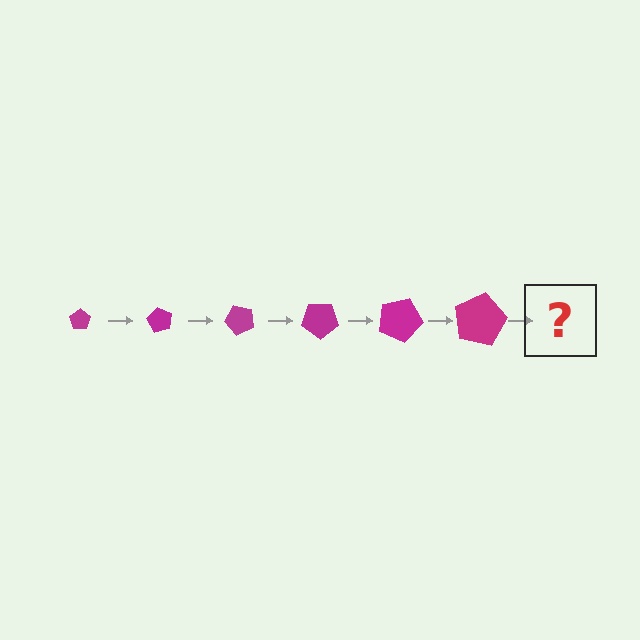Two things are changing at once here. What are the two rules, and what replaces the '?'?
The two rules are that the pentagon grows larger each step and it rotates 60 degrees each step. The '?' should be a pentagon, larger than the previous one and rotated 360 degrees from the start.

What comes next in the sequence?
The next element should be a pentagon, larger than the previous one and rotated 360 degrees from the start.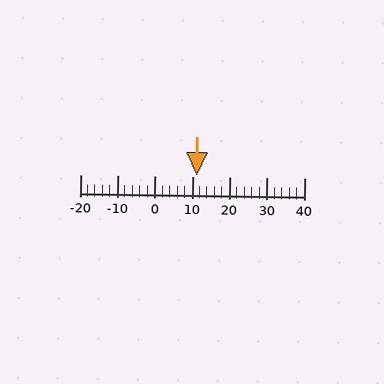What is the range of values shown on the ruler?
The ruler shows values from -20 to 40.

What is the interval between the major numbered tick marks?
The major tick marks are spaced 10 units apart.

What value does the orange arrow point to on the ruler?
The orange arrow points to approximately 11.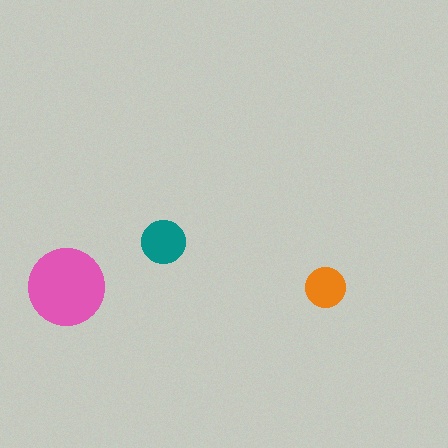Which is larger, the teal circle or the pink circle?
The pink one.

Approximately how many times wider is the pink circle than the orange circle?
About 2 times wider.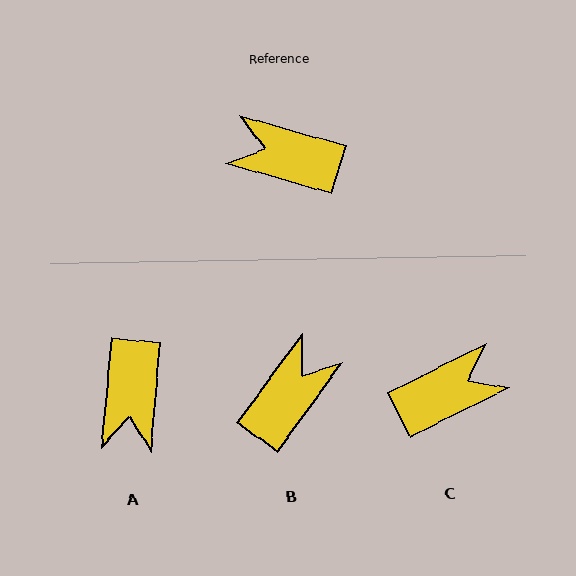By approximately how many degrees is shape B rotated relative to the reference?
Approximately 110 degrees clockwise.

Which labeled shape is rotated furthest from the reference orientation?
C, about 137 degrees away.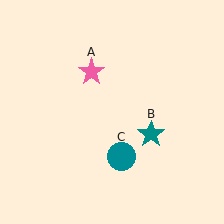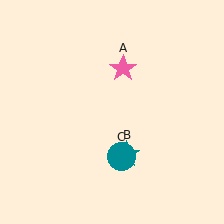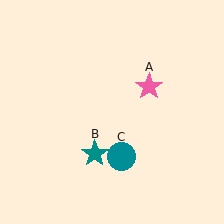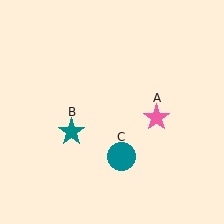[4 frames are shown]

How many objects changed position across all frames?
2 objects changed position: pink star (object A), teal star (object B).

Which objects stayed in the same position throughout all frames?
Teal circle (object C) remained stationary.